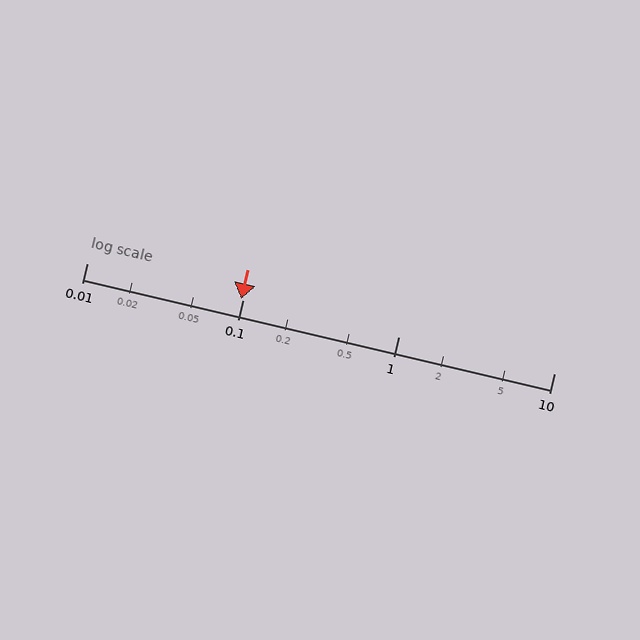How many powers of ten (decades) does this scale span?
The scale spans 3 decades, from 0.01 to 10.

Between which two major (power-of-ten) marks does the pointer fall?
The pointer is between 0.01 and 0.1.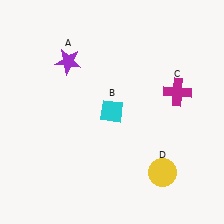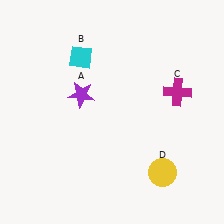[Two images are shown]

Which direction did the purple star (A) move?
The purple star (A) moved down.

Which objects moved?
The objects that moved are: the purple star (A), the cyan diamond (B).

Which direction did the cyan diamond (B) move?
The cyan diamond (B) moved up.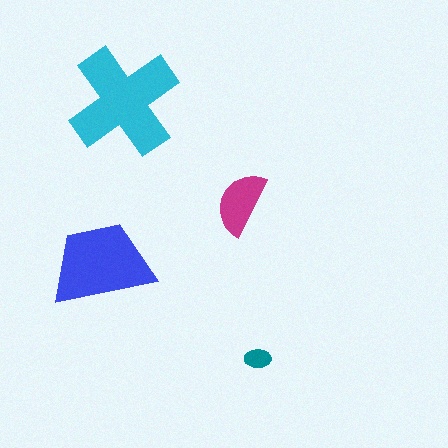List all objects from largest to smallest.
The cyan cross, the blue trapezoid, the magenta semicircle, the teal ellipse.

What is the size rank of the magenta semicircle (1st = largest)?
3rd.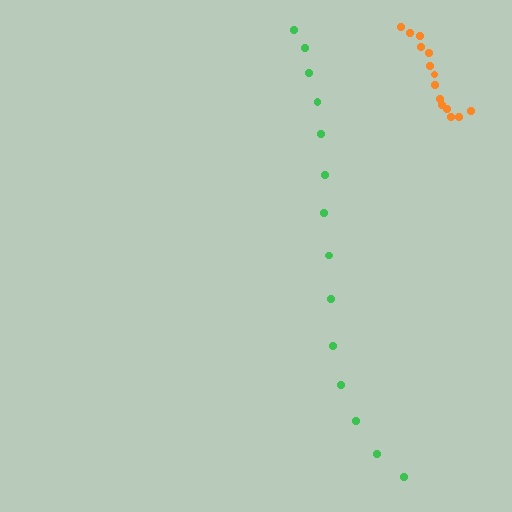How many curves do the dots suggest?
There are 2 distinct paths.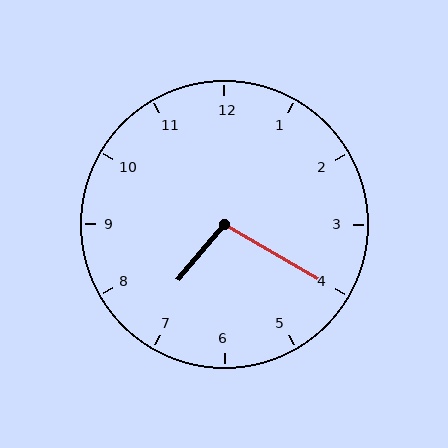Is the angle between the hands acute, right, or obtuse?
It is obtuse.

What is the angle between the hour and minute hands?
Approximately 100 degrees.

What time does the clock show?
7:20.